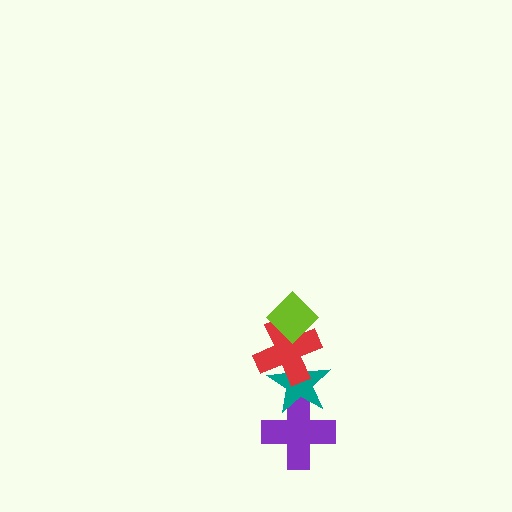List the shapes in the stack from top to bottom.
From top to bottom: the lime diamond, the red cross, the teal star, the purple cross.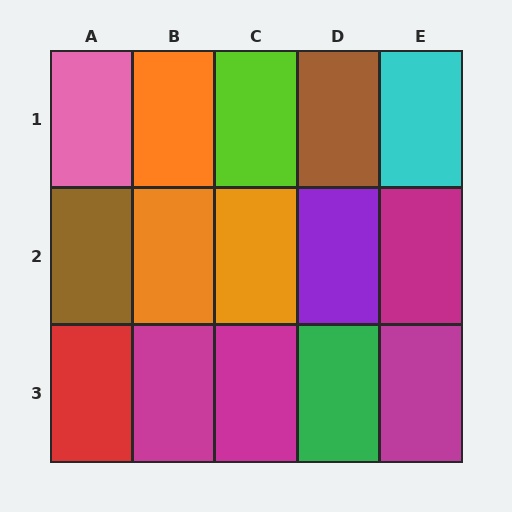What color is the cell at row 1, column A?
Pink.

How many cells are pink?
1 cell is pink.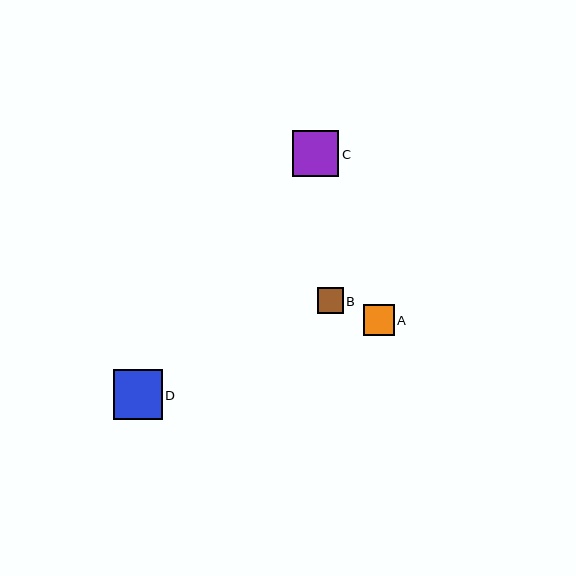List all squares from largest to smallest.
From largest to smallest: D, C, A, B.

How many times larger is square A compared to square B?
Square A is approximately 1.2 times the size of square B.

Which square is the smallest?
Square B is the smallest with a size of approximately 26 pixels.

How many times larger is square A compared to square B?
Square A is approximately 1.2 times the size of square B.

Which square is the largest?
Square D is the largest with a size of approximately 49 pixels.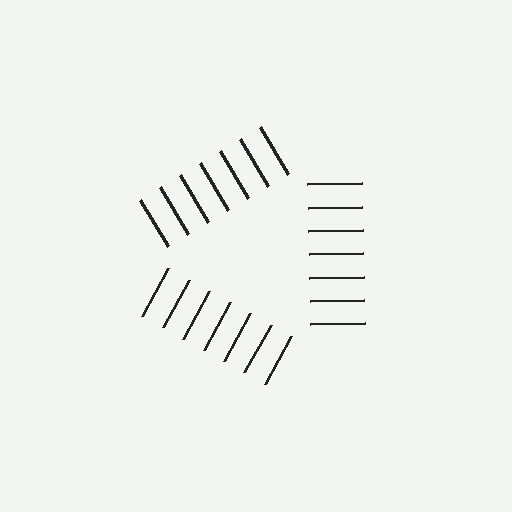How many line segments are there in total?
21 — 7 along each of the 3 edges.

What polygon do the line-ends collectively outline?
An illusory triangle — the line segments terminate on its edges but no continuous stroke is drawn.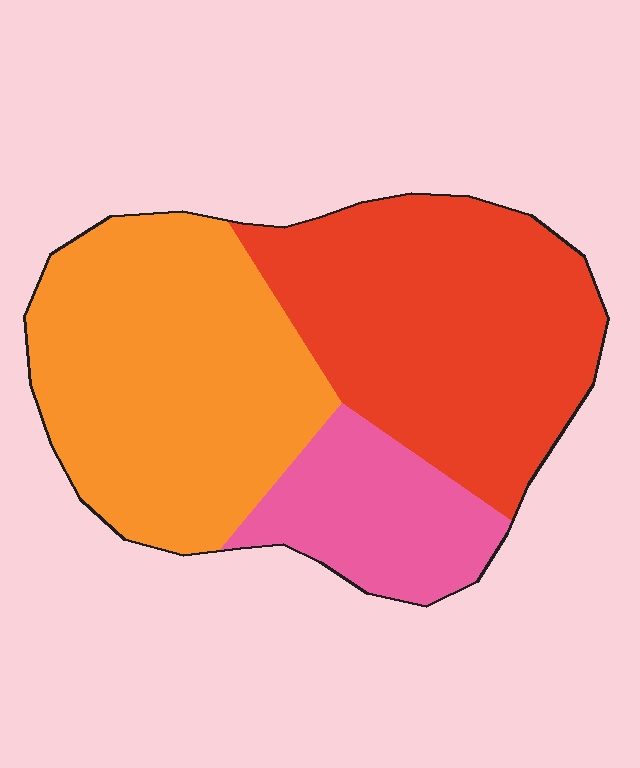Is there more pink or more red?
Red.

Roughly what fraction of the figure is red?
Red takes up about two fifths (2/5) of the figure.